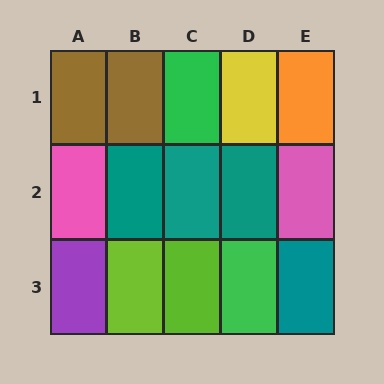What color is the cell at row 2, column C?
Teal.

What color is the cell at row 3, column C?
Lime.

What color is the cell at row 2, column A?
Pink.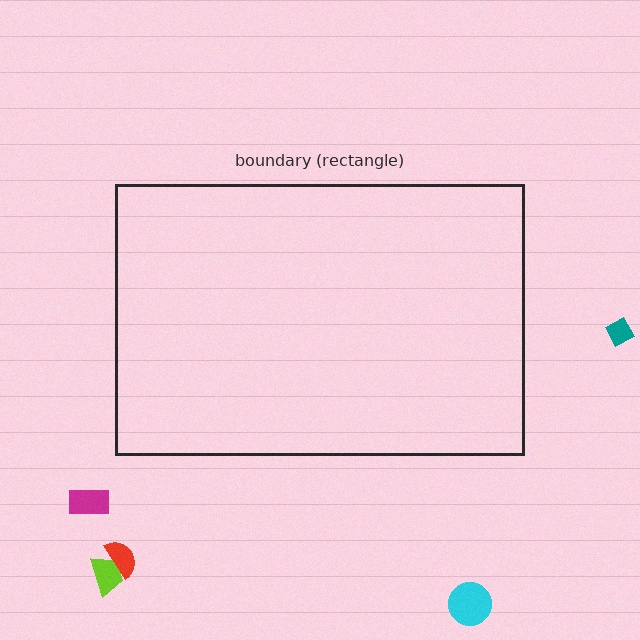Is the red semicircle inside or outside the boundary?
Outside.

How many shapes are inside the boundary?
0 inside, 5 outside.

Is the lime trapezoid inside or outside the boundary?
Outside.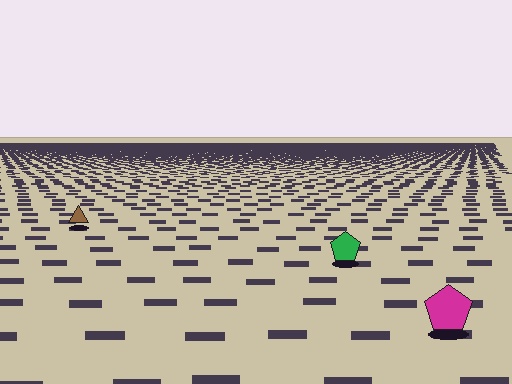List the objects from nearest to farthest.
From nearest to farthest: the magenta pentagon, the green pentagon, the brown triangle.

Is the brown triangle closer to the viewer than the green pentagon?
No. The green pentagon is closer — you can tell from the texture gradient: the ground texture is coarser near it.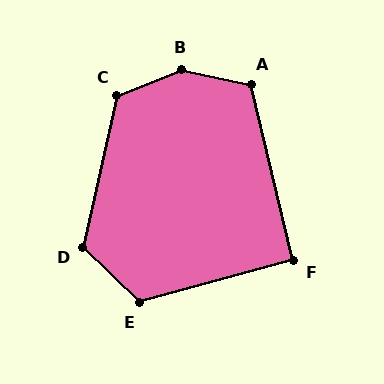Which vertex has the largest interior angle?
B, at approximately 147 degrees.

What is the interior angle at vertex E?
Approximately 120 degrees (obtuse).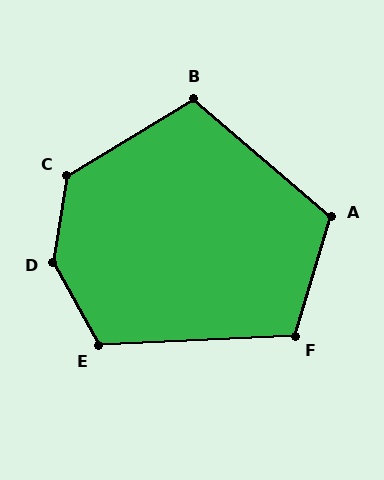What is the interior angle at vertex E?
Approximately 116 degrees (obtuse).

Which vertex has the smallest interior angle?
B, at approximately 108 degrees.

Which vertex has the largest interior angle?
D, at approximately 142 degrees.